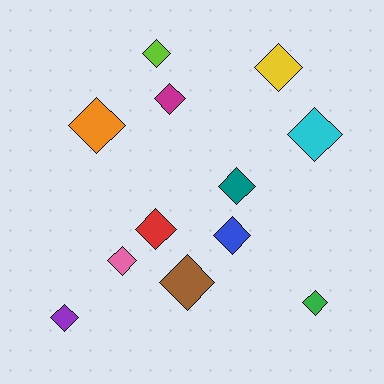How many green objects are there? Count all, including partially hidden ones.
There is 1 green object.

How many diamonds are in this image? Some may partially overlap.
There are 12 diamonds.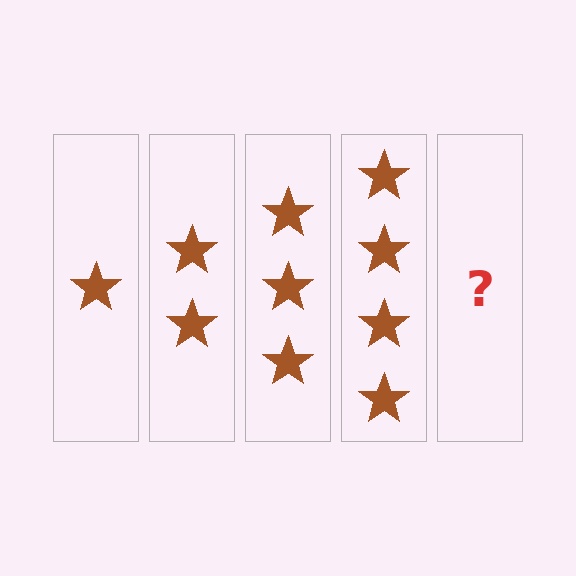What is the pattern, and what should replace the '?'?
The pattern is that each step adds one more star. The '?' should be 5 stars.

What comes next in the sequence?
The next element should be 5 stars.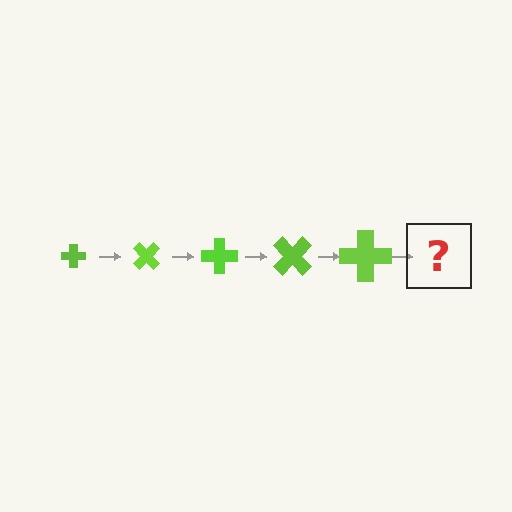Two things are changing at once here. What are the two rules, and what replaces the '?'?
The two rules are that the cross grows larger each step and it rotates 45 degrees each step. The '?' should be a cross, larger than the previous one and rotated 225 degrees from the start.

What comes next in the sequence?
The next element should be a cross, larger than the previous one and rotated 225 degrees from the start.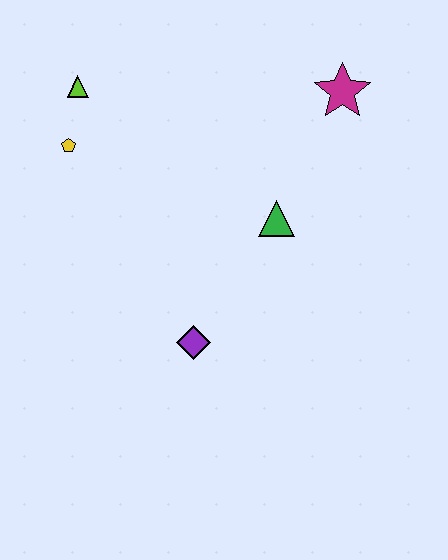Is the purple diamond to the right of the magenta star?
No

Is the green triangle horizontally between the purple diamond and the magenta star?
Yes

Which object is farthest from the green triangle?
The lime triangle is farthest from the green triangle.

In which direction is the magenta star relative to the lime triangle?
The magenta star is to the right of the lime triangle.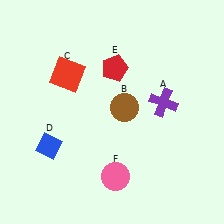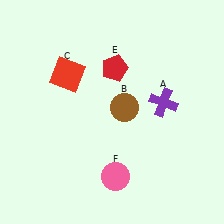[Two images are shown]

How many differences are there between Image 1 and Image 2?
There is 1 difference between the two images.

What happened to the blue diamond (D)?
The blue diamond (D) was removed in Image 2. It was in the bottom-left area of Image 1.